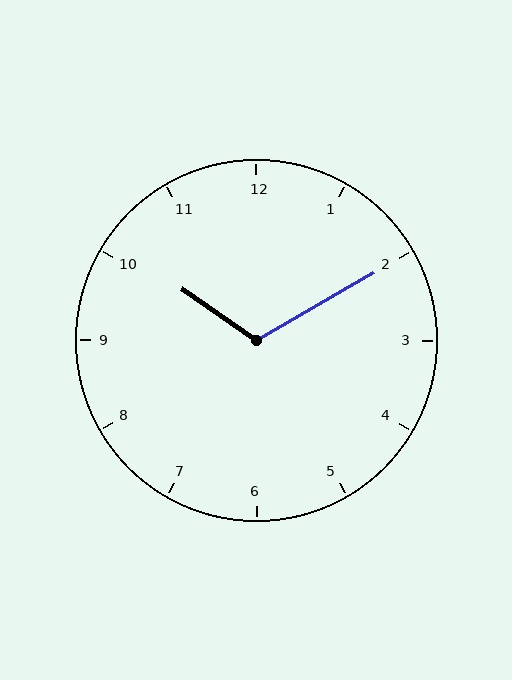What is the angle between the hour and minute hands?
Approximately 115 degrees.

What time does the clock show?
10:10.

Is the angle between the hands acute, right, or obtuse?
It is obtuse.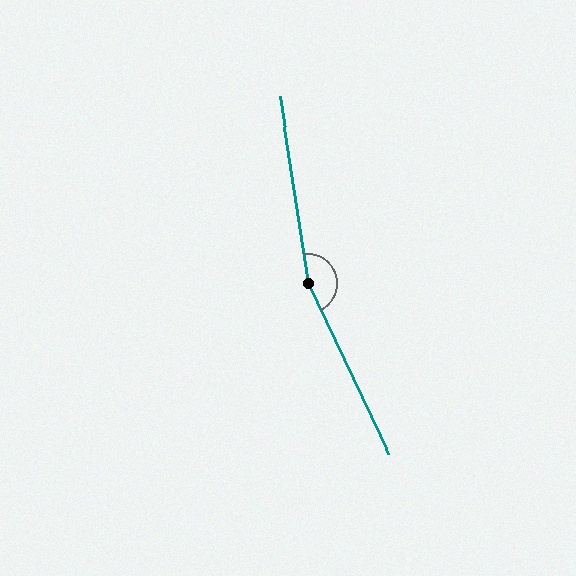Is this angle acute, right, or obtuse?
It is obtuse.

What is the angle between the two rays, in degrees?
Approximately 163 degrees.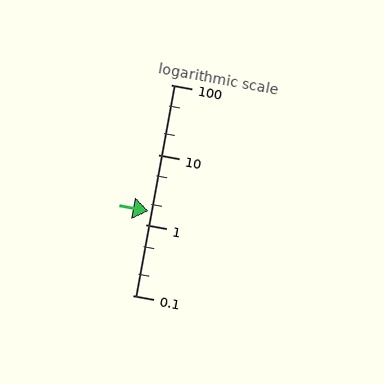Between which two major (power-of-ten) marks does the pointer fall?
The pointer is between 1 and 10.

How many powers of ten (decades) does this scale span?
The scale spans 3 decades, from 0.1 to 100.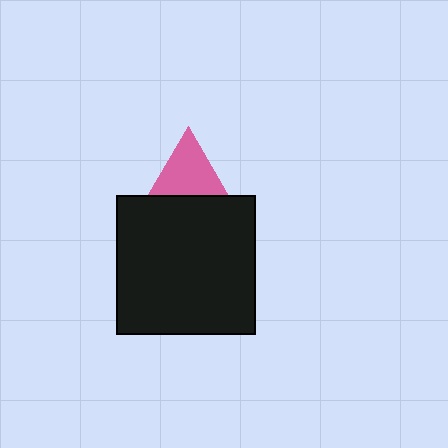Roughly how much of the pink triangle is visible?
Most of it is visible (roughly 66%).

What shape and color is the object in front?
The object in front is a black square.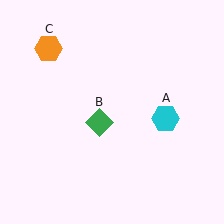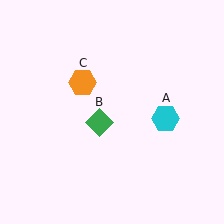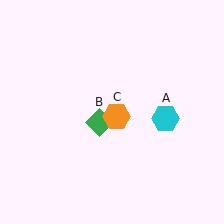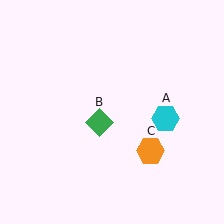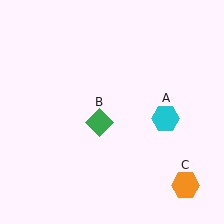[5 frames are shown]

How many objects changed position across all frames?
1 object changed position: orange hexagon (object C).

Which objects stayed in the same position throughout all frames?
Cyan hexagon (object A) and green diamond (object B) remained stationary.